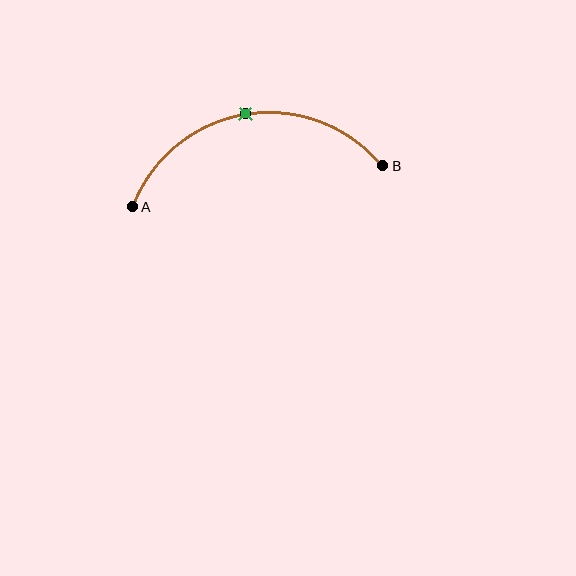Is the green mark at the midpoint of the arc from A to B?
Yes. The green mark lies on the arc at equal arc-length from both A and B — it is the arc midpoint.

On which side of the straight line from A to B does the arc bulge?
The arc bulges above the straight line connecting A and B.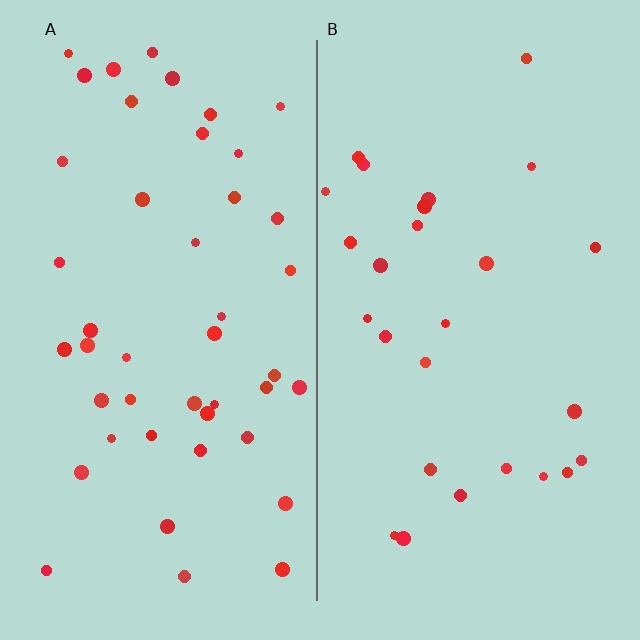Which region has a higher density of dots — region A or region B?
A (the left).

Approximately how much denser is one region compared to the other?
Approximately 1.7× — region A over region B.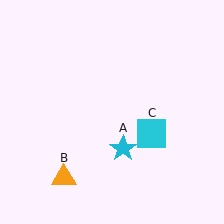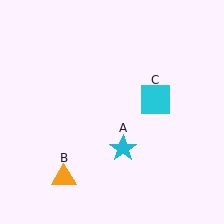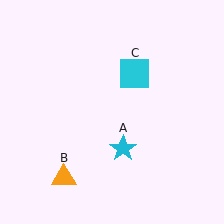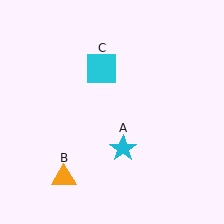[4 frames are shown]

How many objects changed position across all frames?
1 object changed position: cyan square (object C).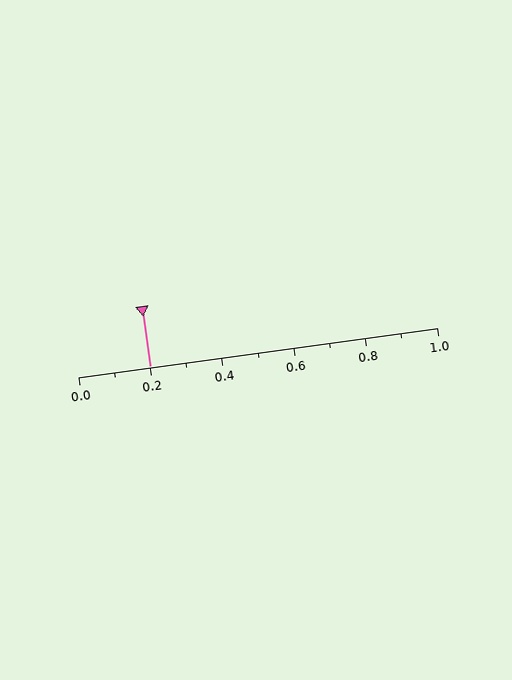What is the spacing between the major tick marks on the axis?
The major ticks are spaced 0.2 apart.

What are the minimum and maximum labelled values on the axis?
The axis runs from 0.0 to 1.0.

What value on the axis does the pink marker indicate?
The marker indicates approximately 0.2.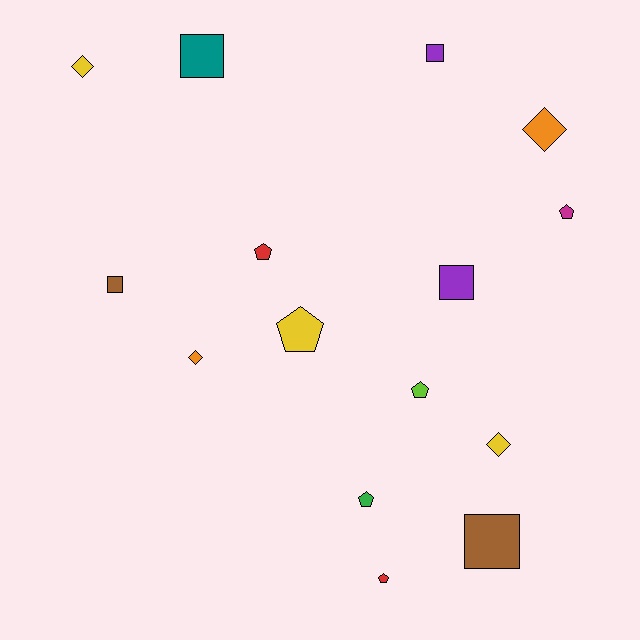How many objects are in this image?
There are 15 objects.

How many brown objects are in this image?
There are 2 brown objects.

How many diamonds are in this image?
There are 4 diamonds.